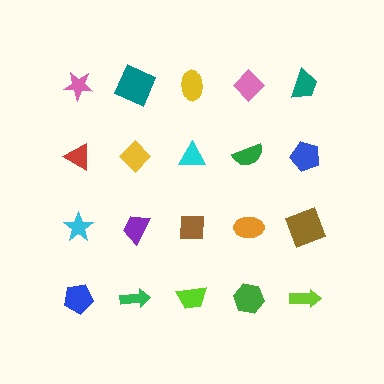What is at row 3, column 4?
An orange ellipse.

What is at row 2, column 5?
A blue pentagon.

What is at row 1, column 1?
A pink star.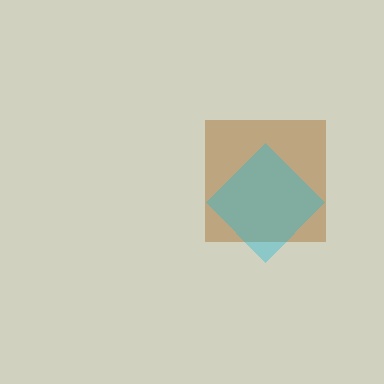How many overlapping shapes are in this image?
There are 2 overlapping shapes in the image.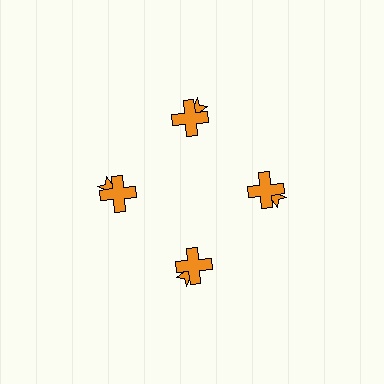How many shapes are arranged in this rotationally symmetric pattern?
There are 8 shapes, arranged in 4 groups of 2.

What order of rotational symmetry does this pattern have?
This pattern has 4-fold rotational symmetry.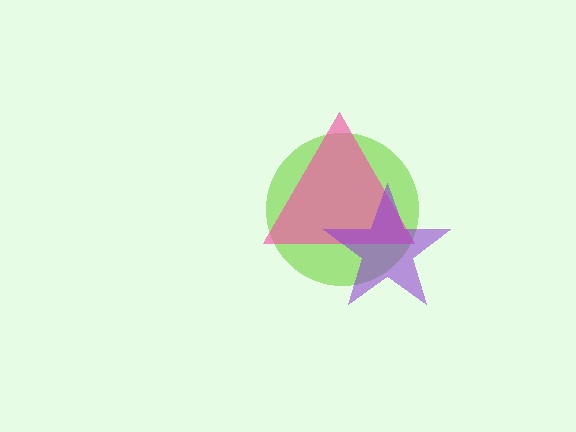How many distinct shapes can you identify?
There are 3 distinct shapes: a lime circle, a pink triangle, a purple star.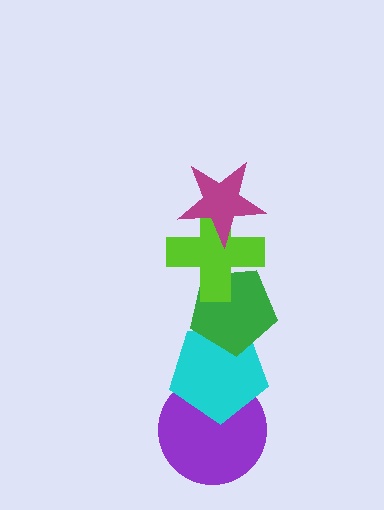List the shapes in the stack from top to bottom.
From top to bottom: the magenta star, the lime cross, the green pentagon, the cyan pentagon, the purple circle.